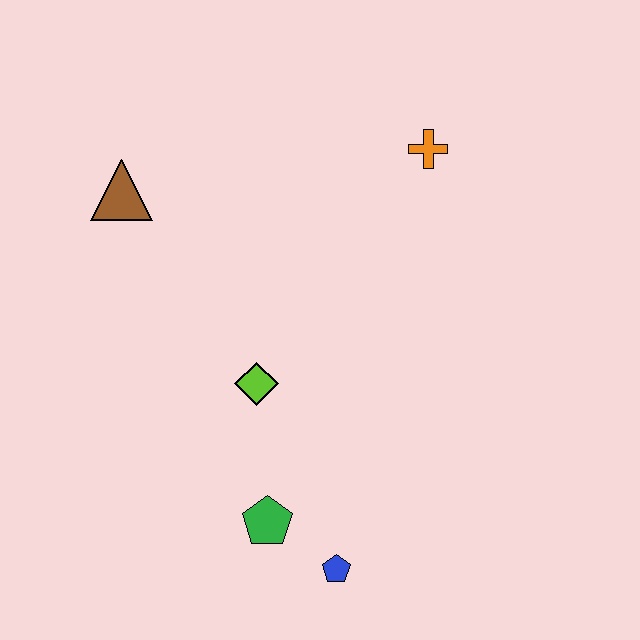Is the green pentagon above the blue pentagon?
Yes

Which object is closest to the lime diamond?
The green pentagon is closest to the lime diamond.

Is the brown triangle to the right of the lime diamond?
No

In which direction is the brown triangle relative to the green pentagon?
The brown triangle is above the green pentagon.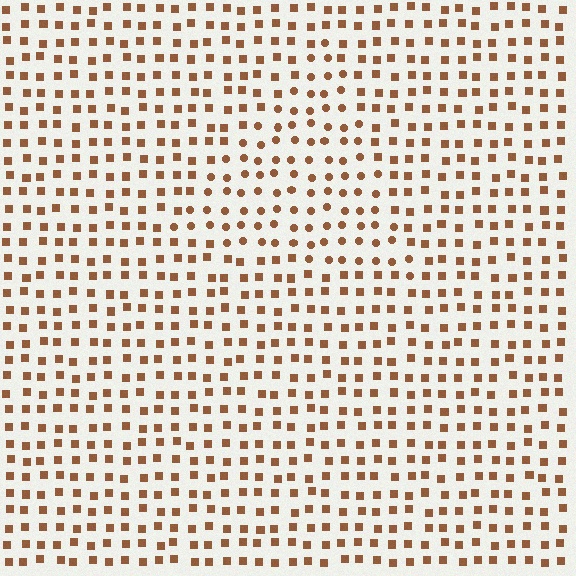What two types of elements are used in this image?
The image uses circles inside the triangle region and squares outside it.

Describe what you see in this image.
The image is filled with small brown elements arranged in a uniform grid. A triangle-shaped region contains circles, while the surrounding area contains squares. The boundary is defined purely by the change in element shape.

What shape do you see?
I see a triangle.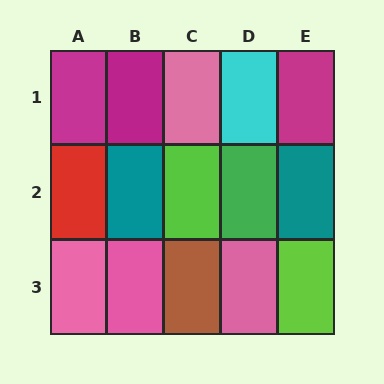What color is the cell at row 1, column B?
Magenta.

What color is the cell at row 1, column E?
Magenta.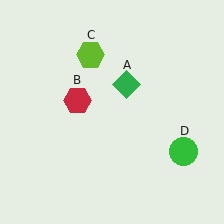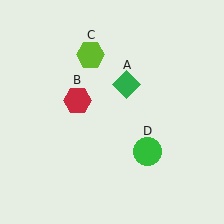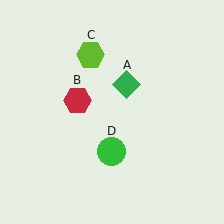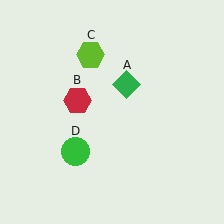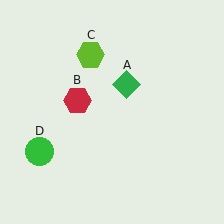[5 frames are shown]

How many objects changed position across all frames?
1 object changed position: green circle (object D).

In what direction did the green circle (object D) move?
The green circle (object D) moved left.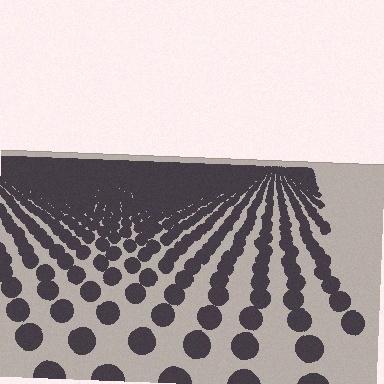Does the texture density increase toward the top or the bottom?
Density increases toward the top.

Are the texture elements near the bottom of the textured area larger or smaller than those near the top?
Larger. Near the bottom, elements are closer to the viewer and appear at a bigger on-screen size.